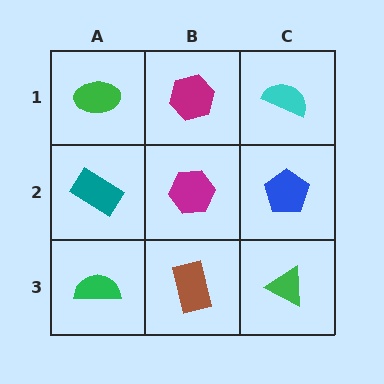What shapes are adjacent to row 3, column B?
A magenta hexagon (row 2, column B), a green semicircle (row 3, column A), a green triangle (row 3, column C).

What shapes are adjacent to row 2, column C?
A cyan semicircle (row 1, column C), a green triangle (row 3, column C), a magenta hexagon (row 2, column B).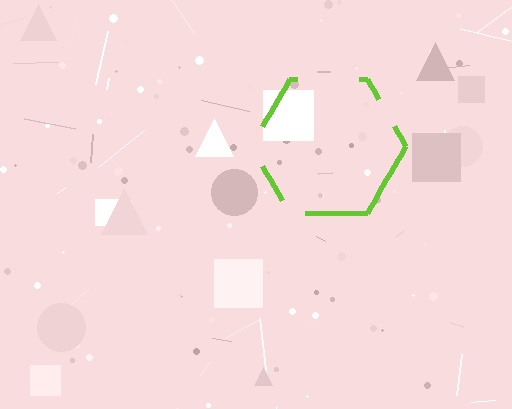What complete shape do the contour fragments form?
The contour fragments form a hexagon.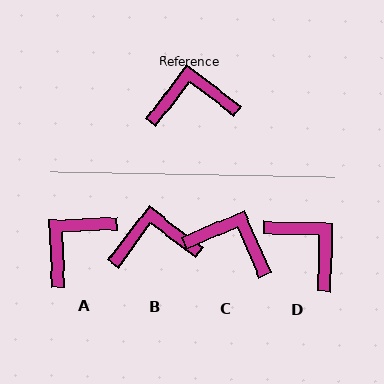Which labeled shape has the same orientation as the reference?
B.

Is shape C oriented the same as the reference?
No, it is off by about 30 degrees.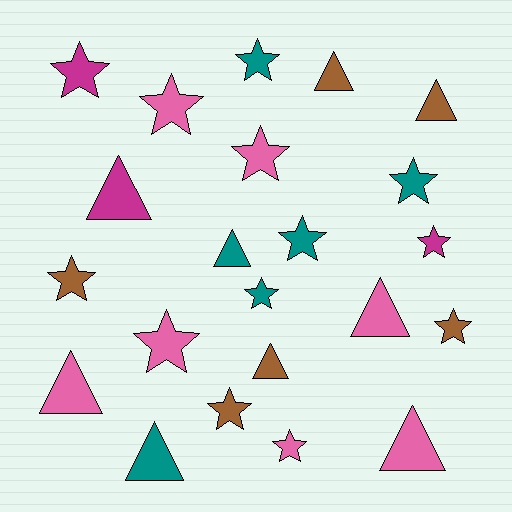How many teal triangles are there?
There are 2 teal triangles.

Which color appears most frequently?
Pink, with 7 objects.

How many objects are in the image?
There are 22 objects.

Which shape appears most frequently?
Star, with 13 objects.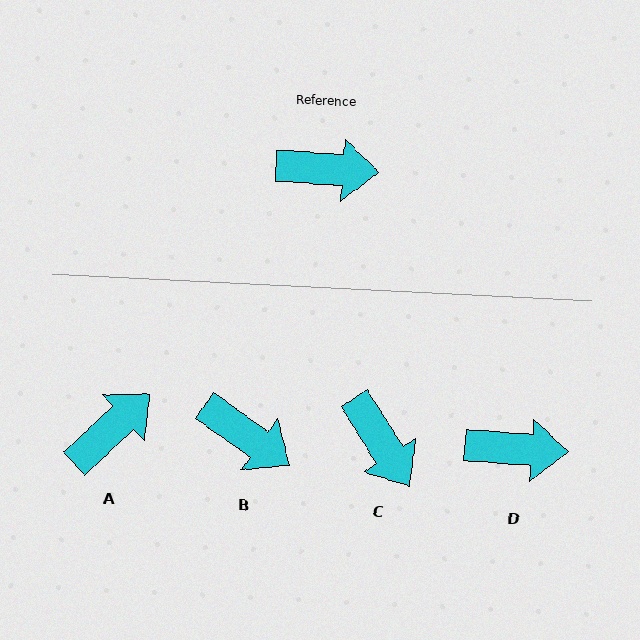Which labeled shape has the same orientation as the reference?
D.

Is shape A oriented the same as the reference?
No, it is off by about 46 degrees.